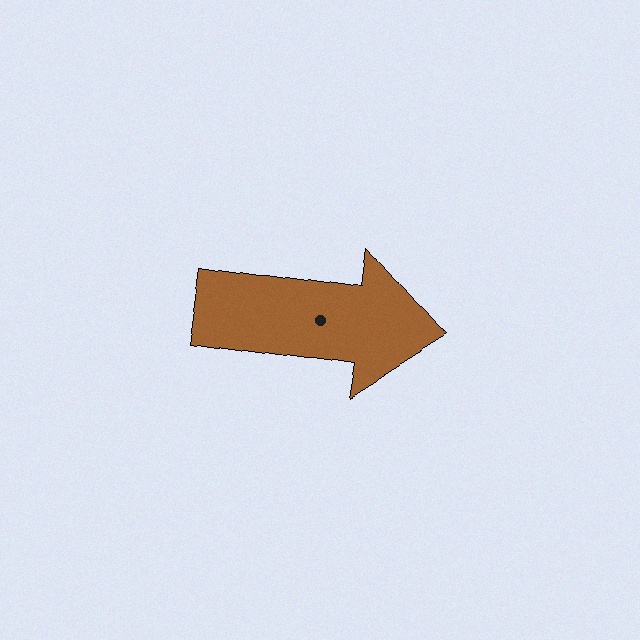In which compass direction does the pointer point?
East.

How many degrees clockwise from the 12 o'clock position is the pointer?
Approximately 98 degrees.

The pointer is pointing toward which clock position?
Roughly 3 o'clock.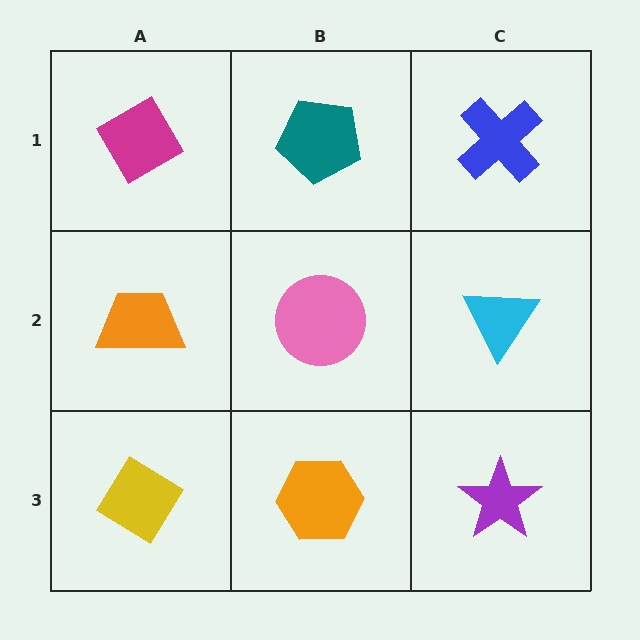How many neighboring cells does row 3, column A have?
2.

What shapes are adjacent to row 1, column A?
An orange trapezoid (row 2, column A), a teal pentagon (row 1, column B).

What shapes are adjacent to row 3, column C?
A cyan triangle (row 2, column C), an orange hexagon (row 3, column B).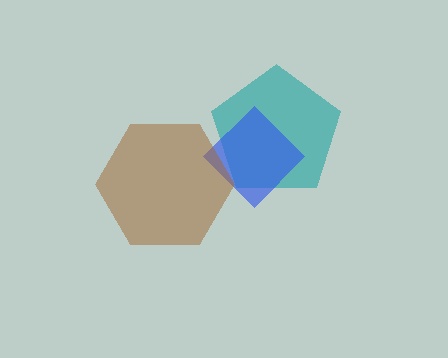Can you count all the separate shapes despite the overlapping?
Yes, there are 3 separate shapes.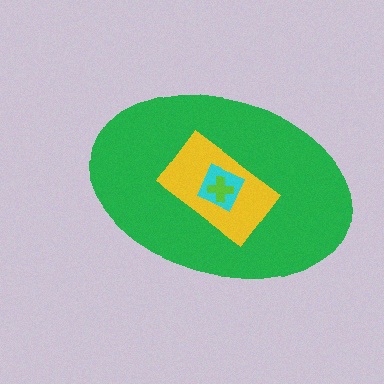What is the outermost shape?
The green ellipse.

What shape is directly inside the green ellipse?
The yellow rectangle.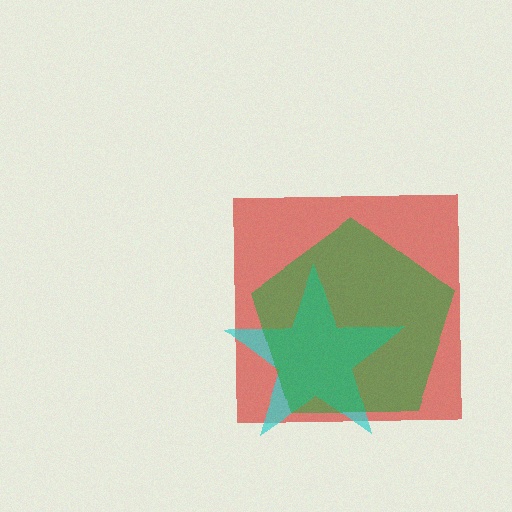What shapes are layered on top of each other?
The layered shapes are: a red square, a cyan star, a green pentagon.